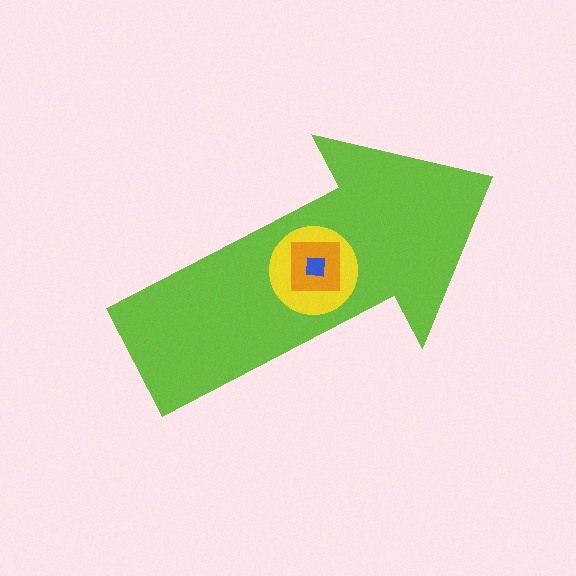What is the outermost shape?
The lime arrow.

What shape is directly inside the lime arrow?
The yellow circle.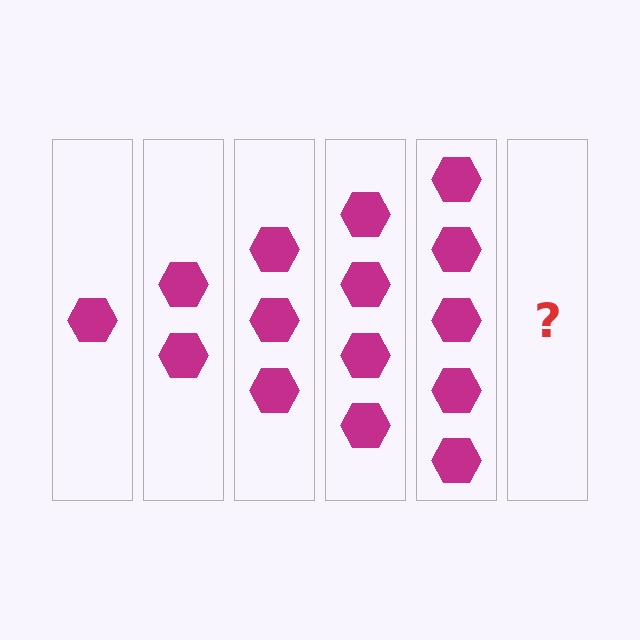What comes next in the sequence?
The next element should be 6 hexagons.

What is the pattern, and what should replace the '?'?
The pattern is that each step adds one more hexagon. The '?' should be 6 hexagons.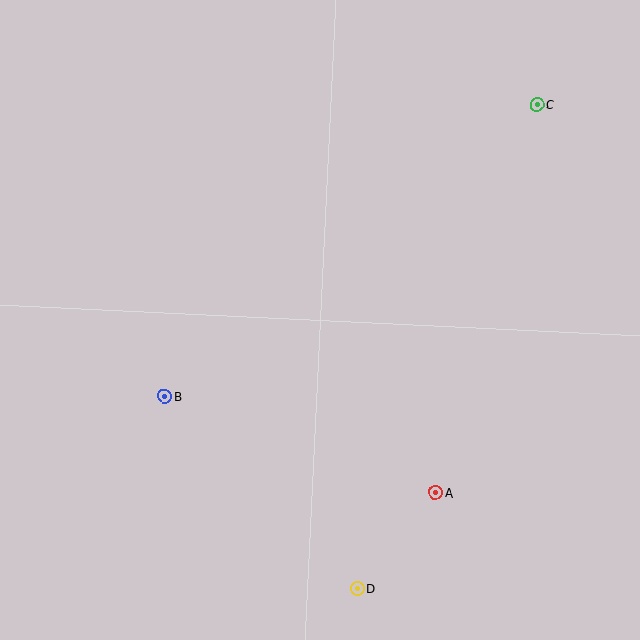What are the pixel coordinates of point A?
Point A is at (436, 493).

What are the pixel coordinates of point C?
Point C is at (537, 105).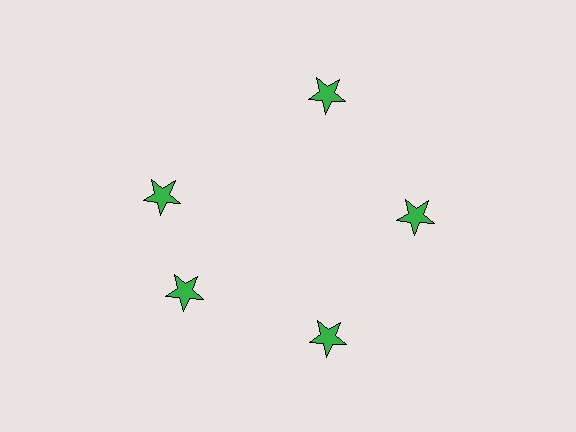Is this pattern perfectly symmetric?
No. The 5 green stars are arranged in a ring, but one element near the 10 o'clock position is rotated out of alignment along the ring, breaking the 5-fold rotational symmetry.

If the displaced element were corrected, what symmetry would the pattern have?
It would have 5-fold rotational symmetry — the pattern would map onto itself every 72 degrees.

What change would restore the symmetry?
The symmetry would be restored by rotating it back into even spacing with its neighbors so that all 5 stars sit at equal angles and equal distance from the center.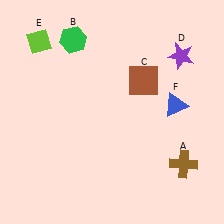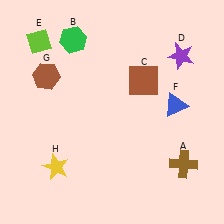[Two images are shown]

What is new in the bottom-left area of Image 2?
A yellow star (H) was added in the bottom-left area of Image 2.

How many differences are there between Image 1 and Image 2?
There are 2 differences between the two images.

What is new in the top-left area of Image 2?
A brown hexagon (G) was added in the top-left area of Image 2.